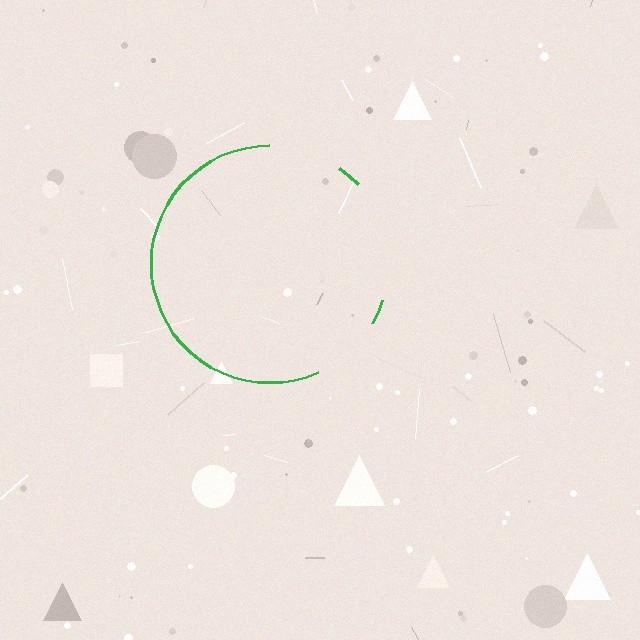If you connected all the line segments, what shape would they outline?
They would outline a circle.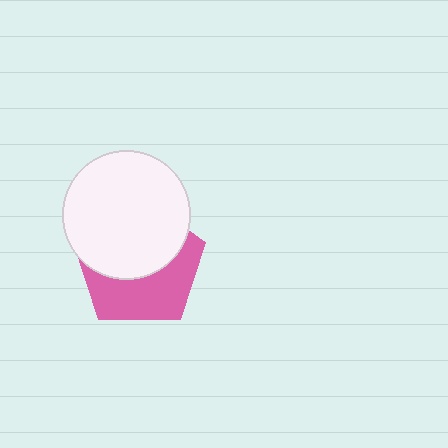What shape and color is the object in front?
The object in front is a white circle.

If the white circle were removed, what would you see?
You would see the complete pink pentagon.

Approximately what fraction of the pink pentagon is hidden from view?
Roughly 53% of the pink pentagon is hidden behind the white circle.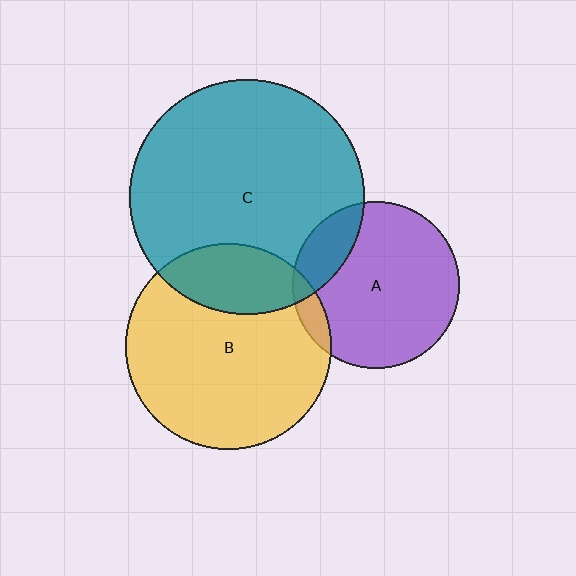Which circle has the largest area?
Circle C (teal).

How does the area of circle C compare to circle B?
Approximately 1.3 times.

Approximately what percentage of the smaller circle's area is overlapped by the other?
Approximately 25%.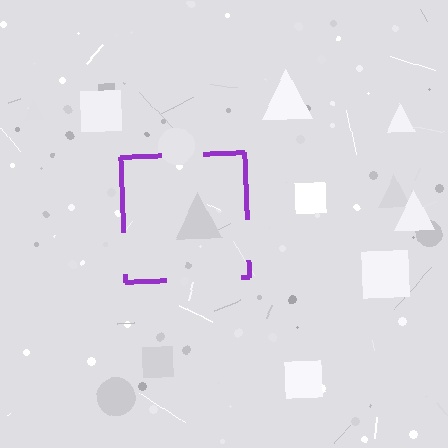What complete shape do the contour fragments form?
The contour fragments form a square.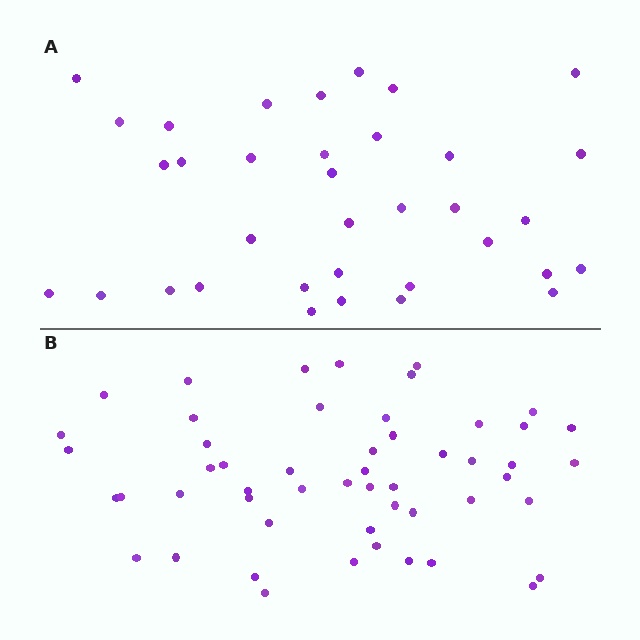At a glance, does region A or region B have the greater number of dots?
Region B (the bottom region) has more dots.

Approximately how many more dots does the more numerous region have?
Region B has approximately 15 more dots than region A.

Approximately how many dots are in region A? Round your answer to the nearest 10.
About 40 dots. (The exact count is 35, which rounds to 40.)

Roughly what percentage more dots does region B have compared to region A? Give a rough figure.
About 50% more.